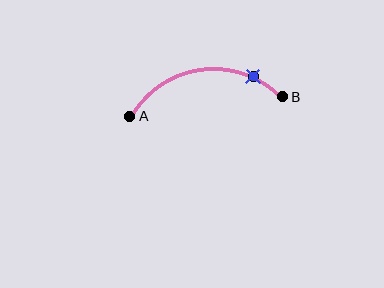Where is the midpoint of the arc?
The arc midpoint is the point on the curve farthest from the straight line joining A and B. It sits above that line.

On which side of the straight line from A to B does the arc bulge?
The arc bulges above the straight line connecting A and B.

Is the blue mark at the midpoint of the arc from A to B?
No. The blue mark lies on the arc but is closer to endpoint B. The arc midpoint would be at the point on the curve equidistant along the arc from both A and B.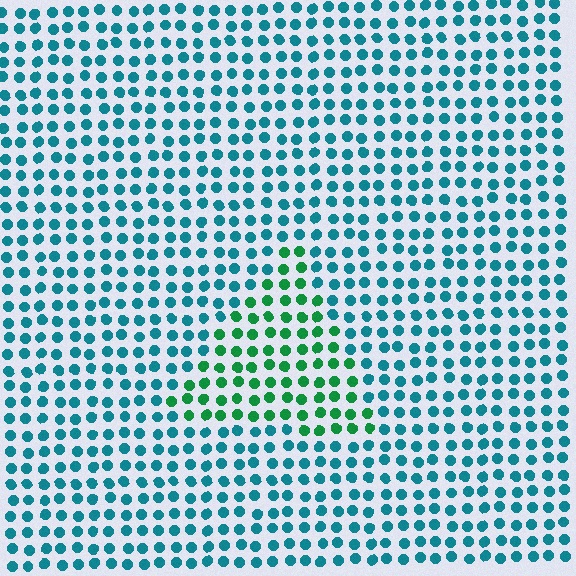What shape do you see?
I see a triangle.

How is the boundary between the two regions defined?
The boundary is defined purely by a slight shift in hue (about 45 degrees). Spacing, size, and orientation are identical on both sides.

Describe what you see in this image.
The image is filled with small teal elements in a uniform arrangement. A triangle-shaped region is visible where the elements are tinted to a slightly different hue, forming a subtle color boundary.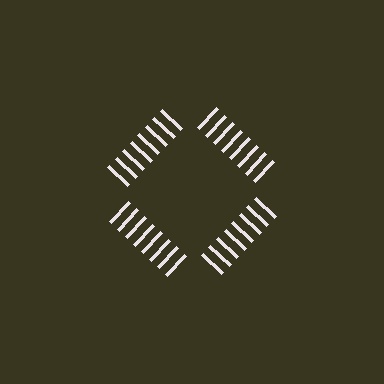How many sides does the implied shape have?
4 sides — the line-ends trace a square.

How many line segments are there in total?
32 — 8 along each of the 4 edges.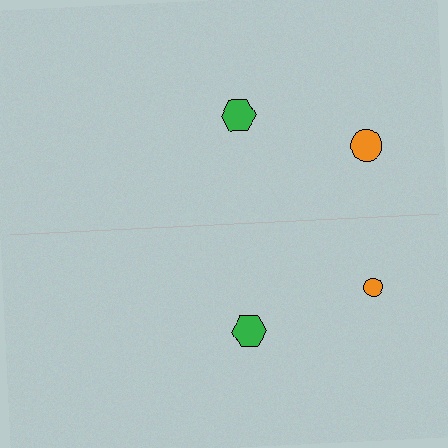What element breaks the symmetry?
The orange circle on the bottom side has a different size than its mirror counterpart.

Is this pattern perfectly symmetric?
No, the pattern is not perfectly symmetric. The orange circle on the bottom side has a different size than its mirror counterpart.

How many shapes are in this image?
There are 4 shapes in this image.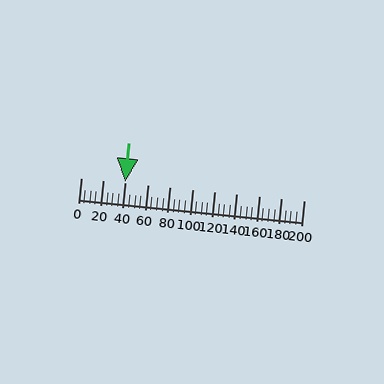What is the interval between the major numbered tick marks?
The major tick marks are spaced 20 units apart.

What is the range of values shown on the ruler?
The ruler shows values from 0 to 200.